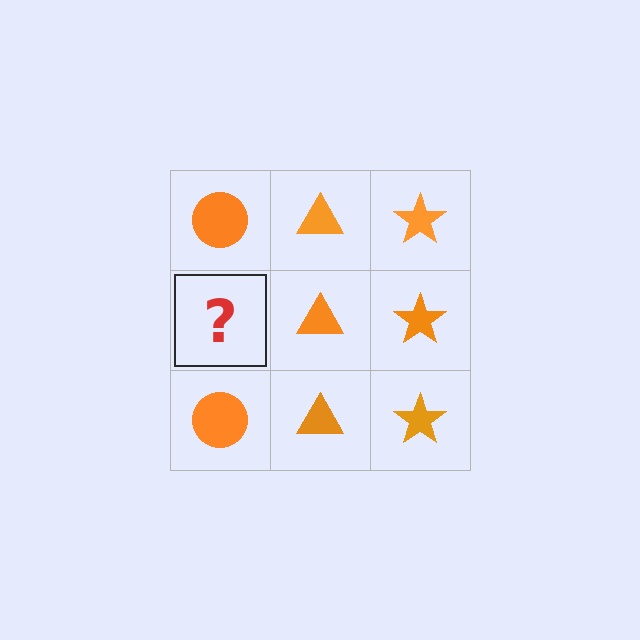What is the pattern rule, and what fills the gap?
The rule is that each column has a consistent shape. The gap should be filled with an orange circle.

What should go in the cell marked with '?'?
The missing cell should contain an orange circle.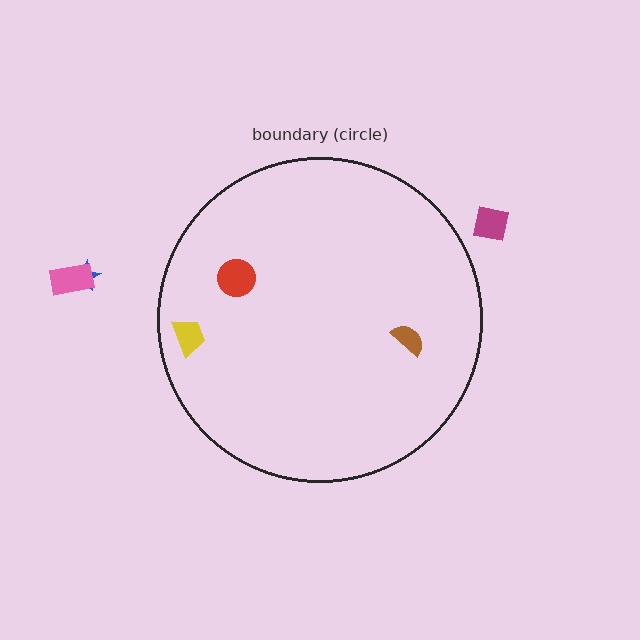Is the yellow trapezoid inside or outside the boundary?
Inside.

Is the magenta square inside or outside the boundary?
Outside.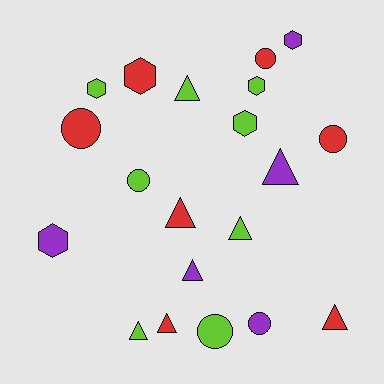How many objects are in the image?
There are 20 objects.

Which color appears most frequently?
Lime, with 8 objects.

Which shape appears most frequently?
Triangle, with 8 objects.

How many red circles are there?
There are 3 red circles.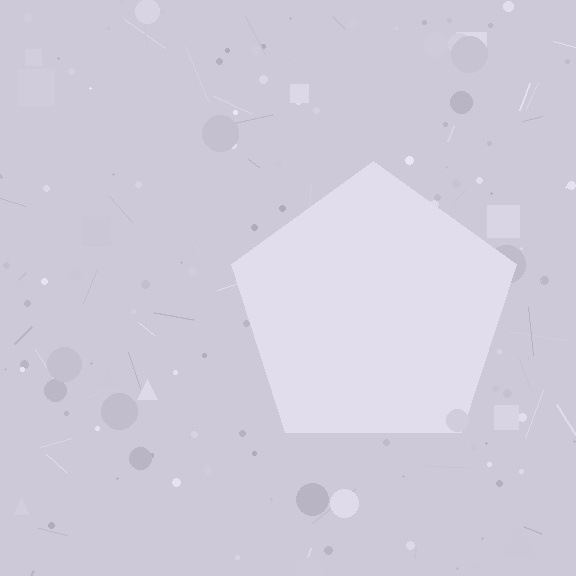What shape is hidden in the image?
A pentagon is hidden in the image.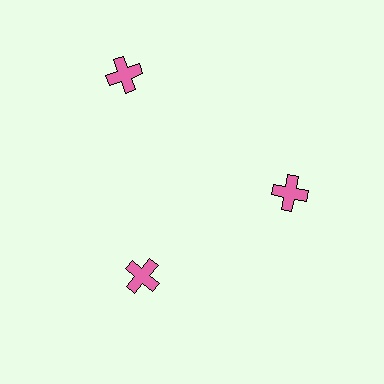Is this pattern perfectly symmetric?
No. The 3 pink crosses are arranged in a ring, but one element near the 11 o'clock position is pushed outward from the center, breaking the 3-fold rotational symmetry.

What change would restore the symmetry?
The symmetry would be restored by moving it inward, back onto the ring so that all 3 crosses sit at equal angles and equal distance from the center.